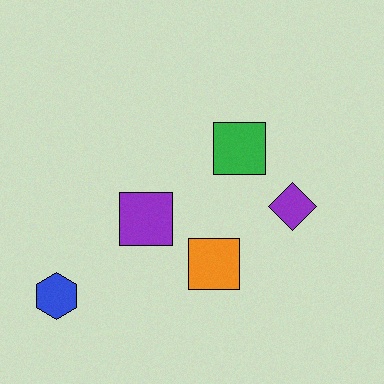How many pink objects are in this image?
There are no pink objects.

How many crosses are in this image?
There are no crosses.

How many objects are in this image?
There are 5 objects.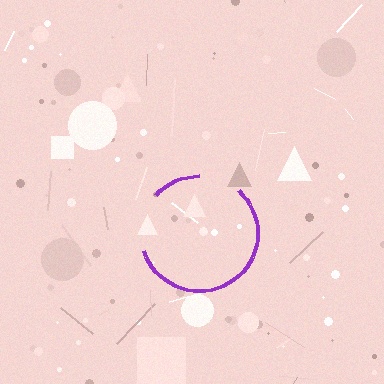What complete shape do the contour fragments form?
The contour fragments form a circle.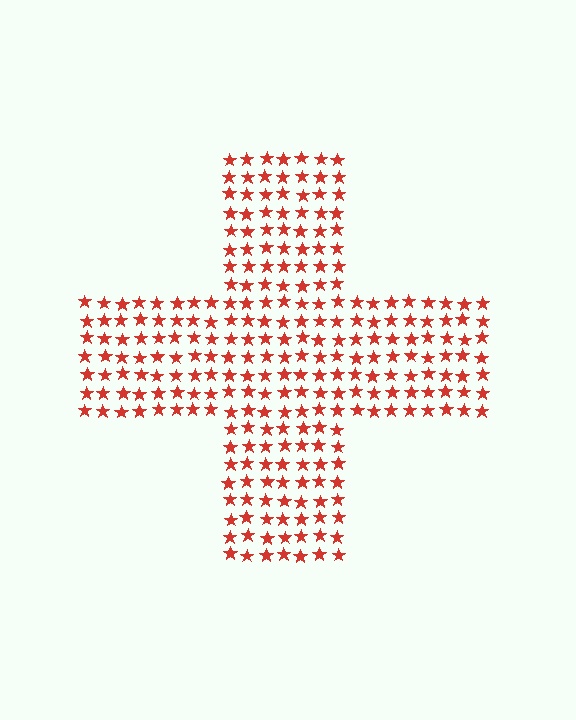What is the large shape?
The large shape is a cross.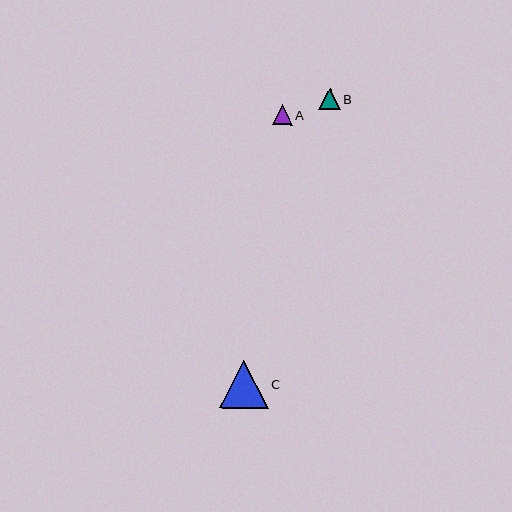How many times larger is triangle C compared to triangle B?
Triangle C is approximately 2.3 times the size of triangle B.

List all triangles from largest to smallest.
From largest to smallest: C, B, A.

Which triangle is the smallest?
Triangle A is the smallest with a size of approximately 19 pixels.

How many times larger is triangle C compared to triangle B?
Triangle C is approximately 2.3 times the size of triangle B.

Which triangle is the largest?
Triangle C is the largest with a size of approximately 48 pixels.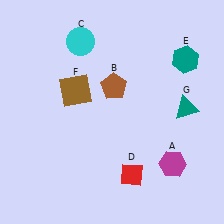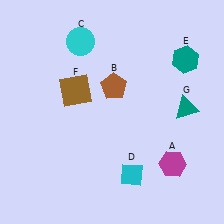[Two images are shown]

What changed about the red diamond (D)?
In Image 1, D is red. In Image 2, it changed to cyan.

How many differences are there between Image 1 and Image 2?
There is 1 difference between the two images.